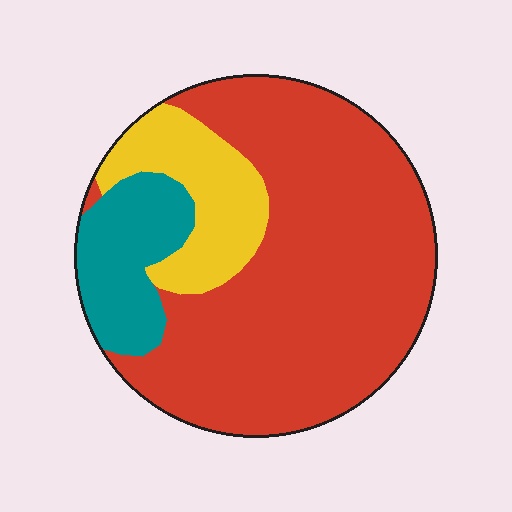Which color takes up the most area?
Red, at roughly 70%.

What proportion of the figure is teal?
Teal takes up about one sixth (1/6) of the figure.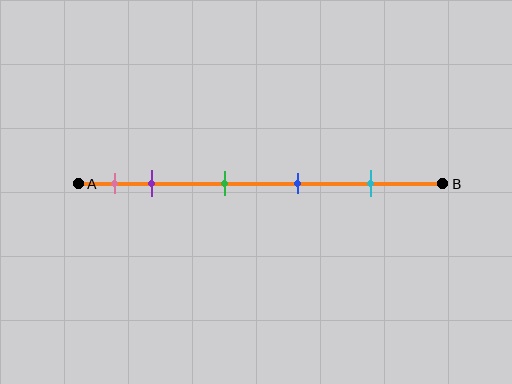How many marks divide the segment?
There are 5 marks dividing the segment.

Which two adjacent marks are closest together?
The pink and purple marks are the closest adjacent pair.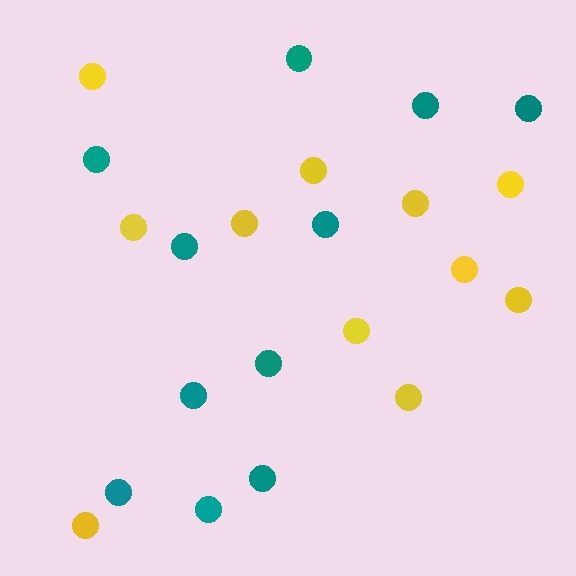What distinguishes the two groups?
There are 2 groups: one group of yellow circles (11) and one group of teal circles (11).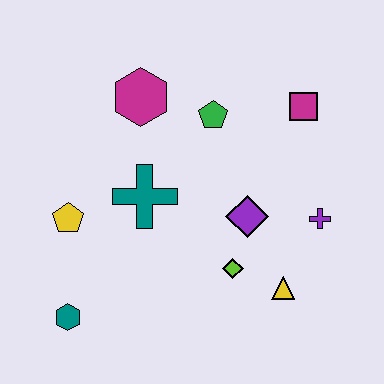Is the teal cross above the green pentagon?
No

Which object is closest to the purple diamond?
The lime diamond is closest to the purple diamond.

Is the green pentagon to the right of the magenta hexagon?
Yes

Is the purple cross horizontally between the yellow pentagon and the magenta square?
No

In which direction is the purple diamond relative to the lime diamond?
The purple diamond is above the lime diamond.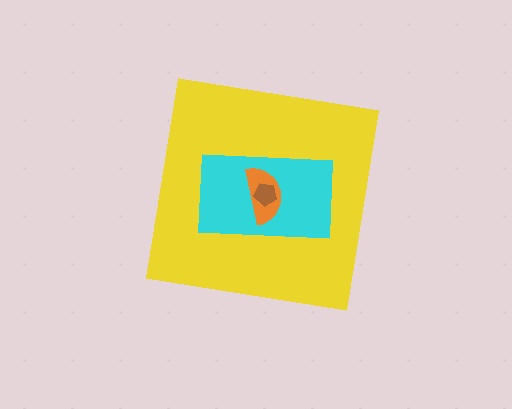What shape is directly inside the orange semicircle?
The brown pentagon.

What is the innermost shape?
The brown pentagon.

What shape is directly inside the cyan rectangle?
The orange semicircle.